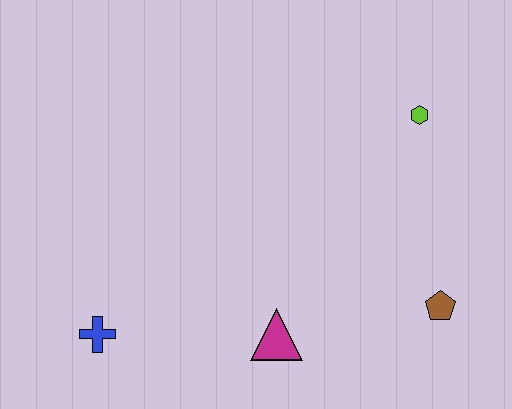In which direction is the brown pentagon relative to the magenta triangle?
The brown pentagon is to the right of the magenta triangle.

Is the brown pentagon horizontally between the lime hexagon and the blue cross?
No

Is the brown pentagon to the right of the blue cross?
Yes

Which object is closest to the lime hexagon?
The brown pentagon is closest to the lime hexagon.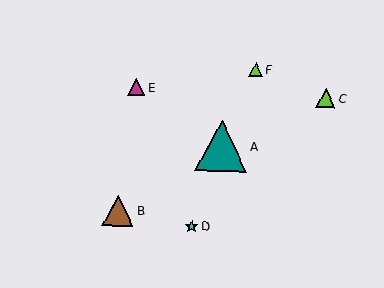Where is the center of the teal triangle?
The center of the teal triangle is at (221, 146).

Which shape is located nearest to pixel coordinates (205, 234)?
The cyan star (labeled D) at (192, 226) is nearest to that location.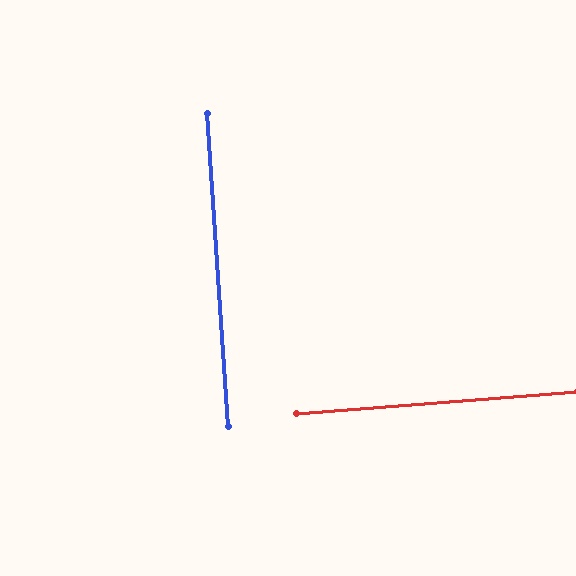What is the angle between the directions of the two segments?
Approximately 89 degrees.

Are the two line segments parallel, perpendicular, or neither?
Perpendicular — they meet at approximately 89°.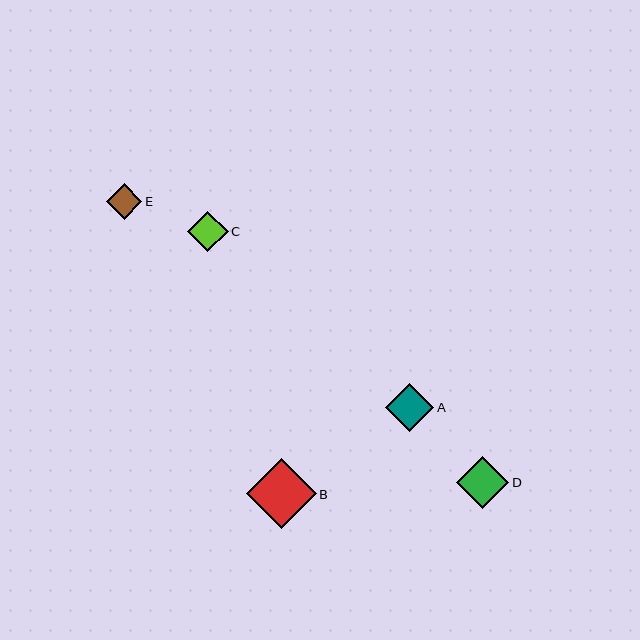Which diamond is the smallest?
Diamond E is the smallest with a size of approximately 35 pixels.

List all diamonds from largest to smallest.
From largest to smallest: B, D, A, C, E.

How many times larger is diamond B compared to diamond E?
Diamond B is approximately 2.0 times the size of diamond E.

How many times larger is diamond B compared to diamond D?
Diamond B is approximately 1.3 times the size of diamond D.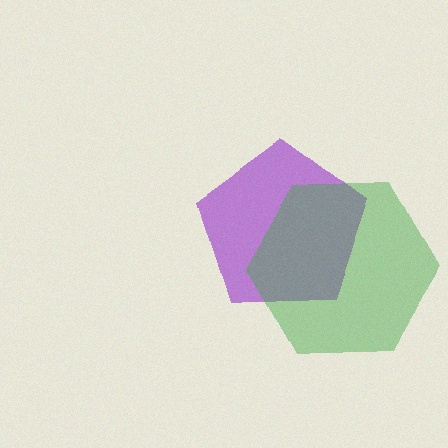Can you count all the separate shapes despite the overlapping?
Yes, there are 2 separate shapes.